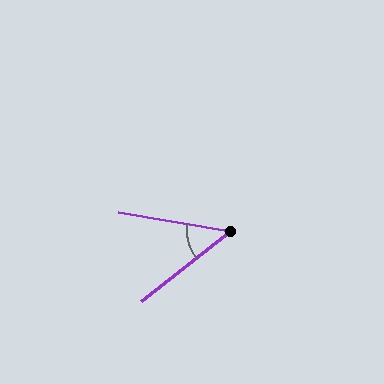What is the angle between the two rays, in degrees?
Approximately 48 degrees.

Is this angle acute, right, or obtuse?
It is acute.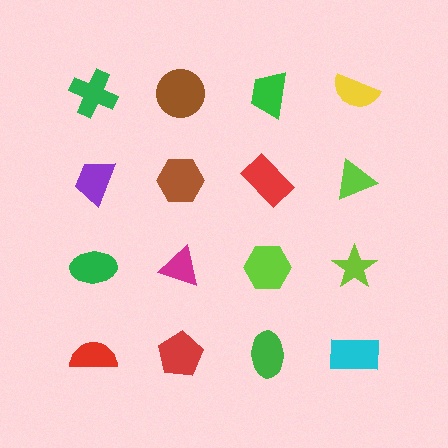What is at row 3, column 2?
A magenta triangle.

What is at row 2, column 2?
A brown hexagon.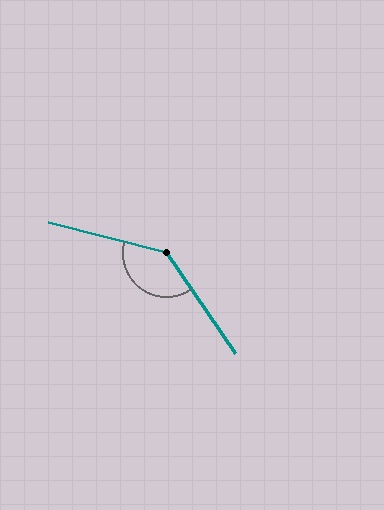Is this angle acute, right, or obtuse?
It is obtuse.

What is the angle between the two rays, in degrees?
Approximately 139 degrees.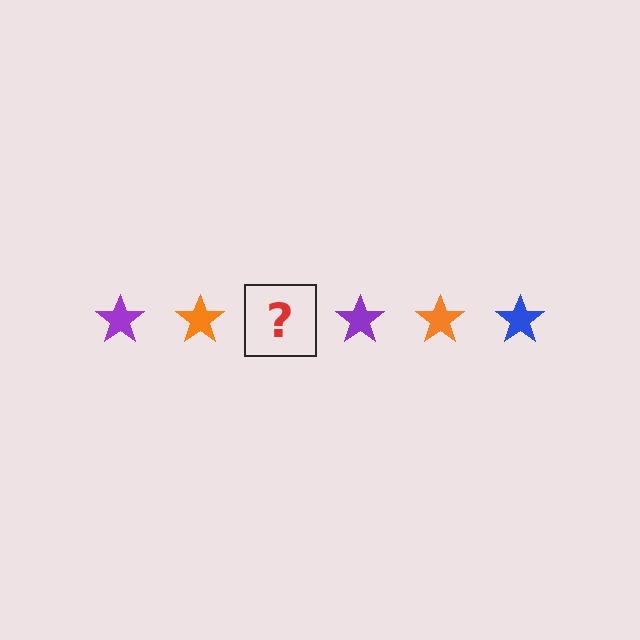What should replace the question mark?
The question mark should be replaced with a blue star.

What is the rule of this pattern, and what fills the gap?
The rule is that the pattern cycles through purple, orange, blue stars. The gap should be filled with a blue star.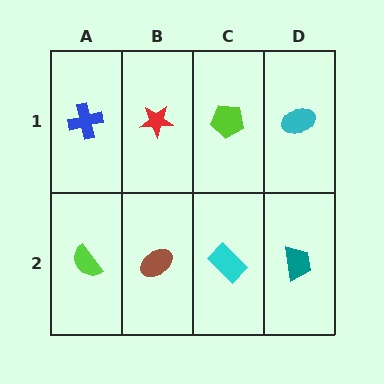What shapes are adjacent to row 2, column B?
A red star (row 1, column B), a lime semicircle (row 2, column A), a cyan rectangle (row 2, column C).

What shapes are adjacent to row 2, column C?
A lime pentagon (row 1, column C), a brown ellipse (row 2, column B), a teal trapezoid (row 2, column D).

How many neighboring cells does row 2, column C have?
3.